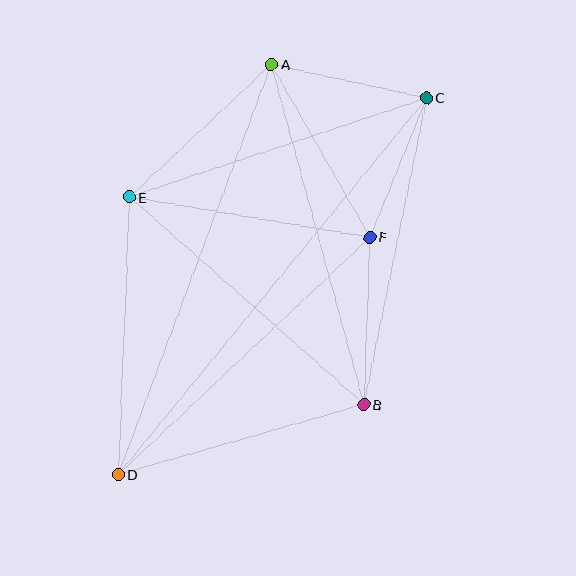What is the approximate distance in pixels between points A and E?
The distance between A and E is approximately 194 pixels.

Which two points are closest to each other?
Points C and F are closest to each other.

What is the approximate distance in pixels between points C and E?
The distance between C and E is approximately 313 pixels.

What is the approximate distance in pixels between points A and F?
The distance between A and F is approximately 199 pixels.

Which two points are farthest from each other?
Points C and D are farthest from each other.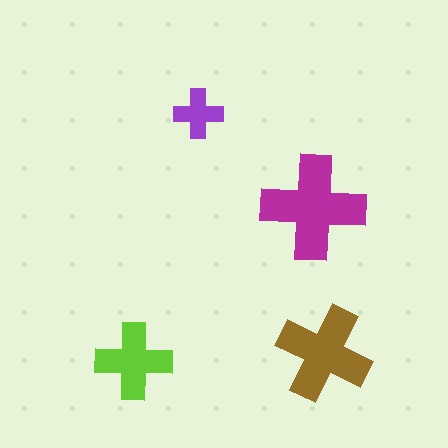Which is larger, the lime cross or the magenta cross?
The magenta one.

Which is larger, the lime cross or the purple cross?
The lime one.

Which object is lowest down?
The lime cross is bottommost.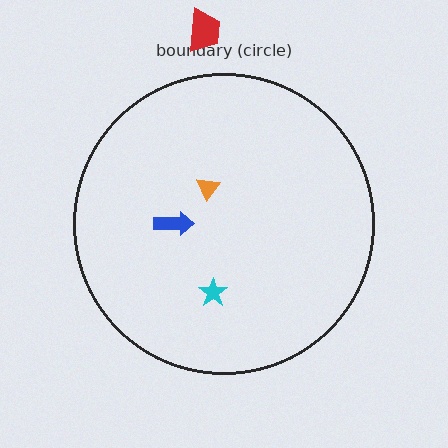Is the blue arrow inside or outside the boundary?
Inside.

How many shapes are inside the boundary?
3 inside, 1 outside.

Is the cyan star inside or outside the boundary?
Inside.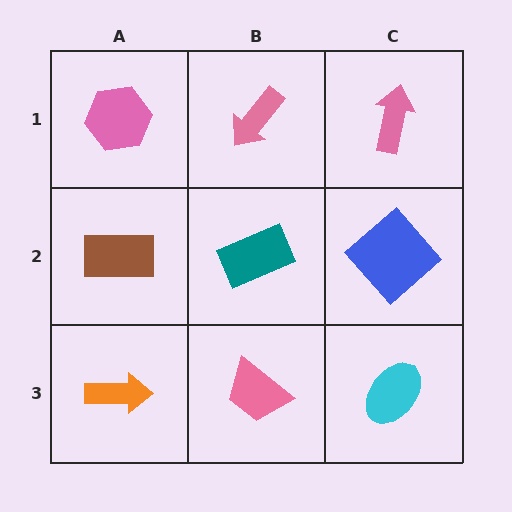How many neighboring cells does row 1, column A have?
2.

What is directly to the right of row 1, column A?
A pink arrow.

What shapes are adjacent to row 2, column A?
A pink hexagon (row 1, column A), an orange arrow (row 3, column A), a teal rectangle (row 2, column B).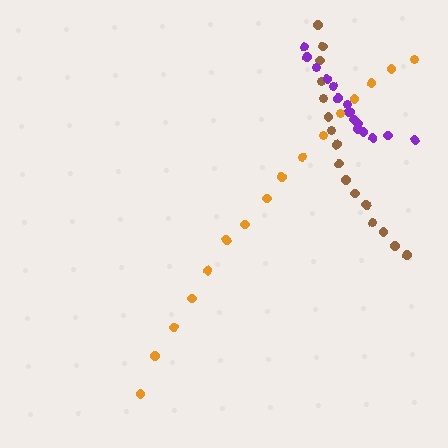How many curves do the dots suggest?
There are 3 distinct paths.